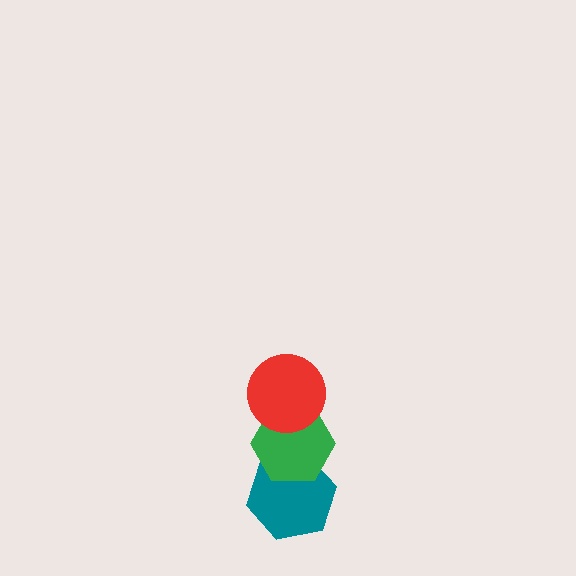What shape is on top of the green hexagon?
The red circle is on top of the green hexagon.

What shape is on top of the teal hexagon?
The green hexagon is on top of the teal hexagon.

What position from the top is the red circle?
The red circle is 1st from the top.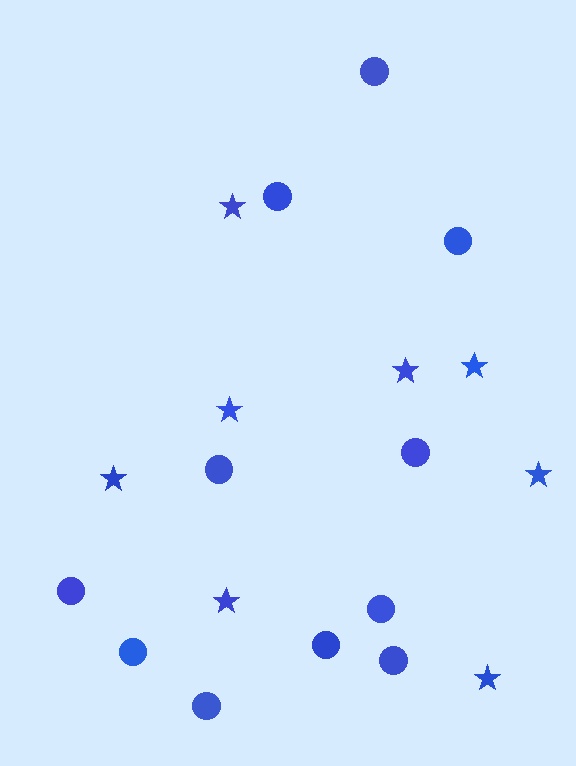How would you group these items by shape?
There are 2 groups: one group of circles (11) and one group of stars (8).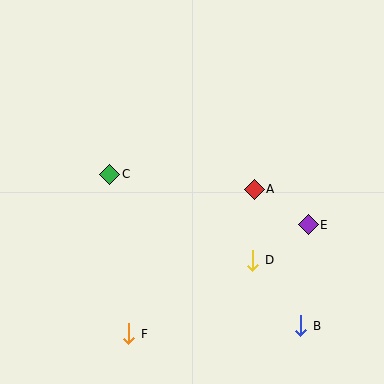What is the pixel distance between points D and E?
The distance between D and E is 66 pixels.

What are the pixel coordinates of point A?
Point A is at (254, 189).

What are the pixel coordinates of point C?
Point C is at (110, 175).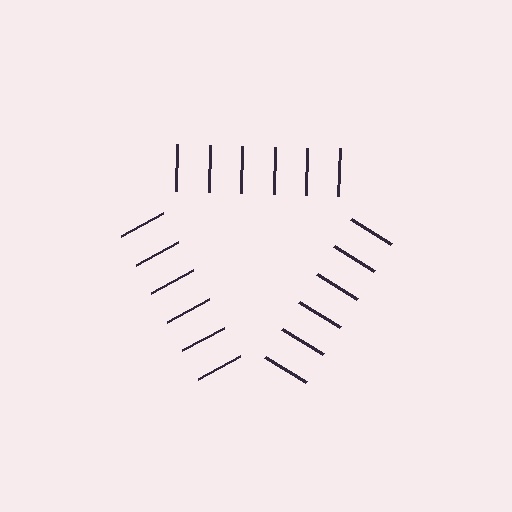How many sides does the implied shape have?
3 sides — the line-ends trace a triangle.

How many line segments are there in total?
18 — 6 along each of the 3 edges.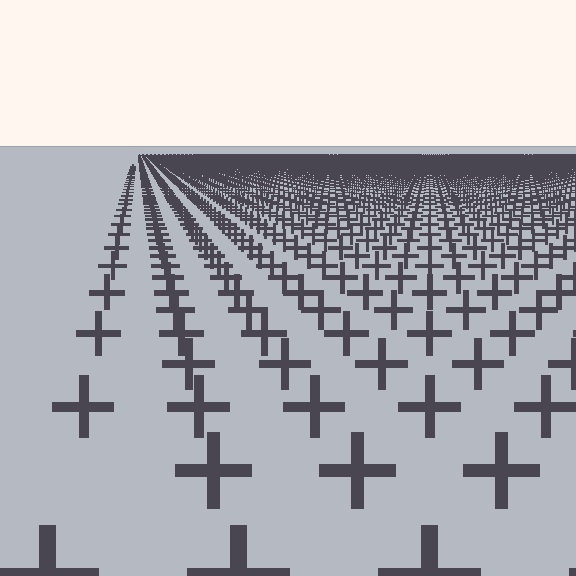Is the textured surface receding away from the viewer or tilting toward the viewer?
The surface is receding away from the viewer. Texture elements get smaller and denser toward the top.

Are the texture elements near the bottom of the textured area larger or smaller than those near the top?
Larger. Near the bottom, elements are closer to the viewer and appear at a bigger on-screen size.